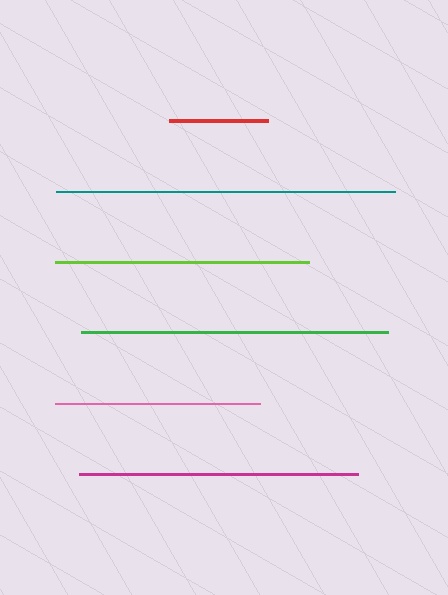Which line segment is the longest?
The teal line is the longest at approximately 339 pixels.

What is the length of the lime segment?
The lime segment is approximately 255 pixels long.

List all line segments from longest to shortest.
From longest to shortest: teal, green, magenta, lime, pink, red.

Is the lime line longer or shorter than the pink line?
The lime line is longer than the pink line.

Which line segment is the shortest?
The red line is the shortest at approximately 99 pixels.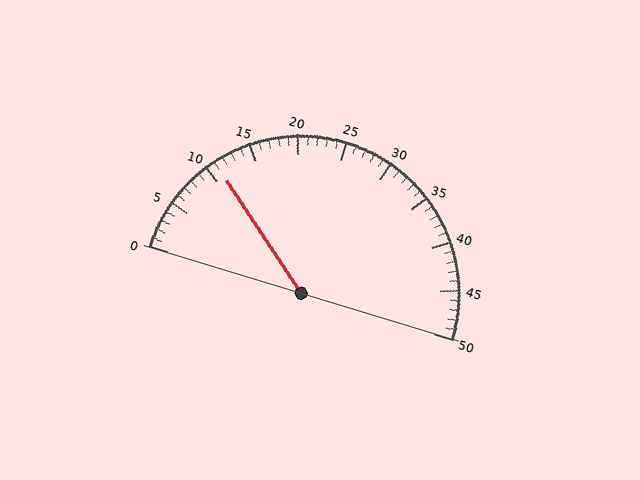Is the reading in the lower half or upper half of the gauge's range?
The reading is in the lower half of the range (0 to 50).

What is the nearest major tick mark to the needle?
The nearest major tick mark is 10.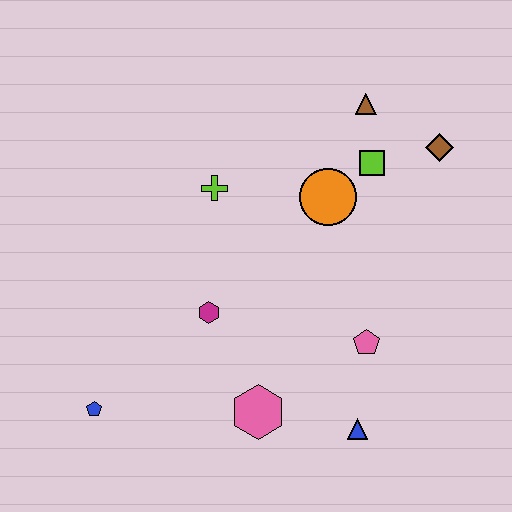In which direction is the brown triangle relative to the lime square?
The brown triangle is above the lime square.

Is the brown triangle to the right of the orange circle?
Yes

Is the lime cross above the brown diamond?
No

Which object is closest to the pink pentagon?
The blue triangle is closest to the pink pentagon.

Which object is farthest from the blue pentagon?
The brown diamond is farthest from the blue pentagon.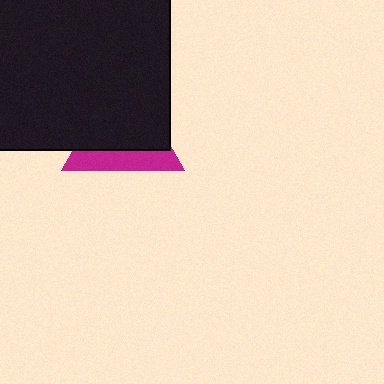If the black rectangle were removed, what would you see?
You would see the complete magenta triangle.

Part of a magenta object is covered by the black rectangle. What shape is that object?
It is a triangle.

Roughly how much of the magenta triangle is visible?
A small part of it is visible (roughly 33%).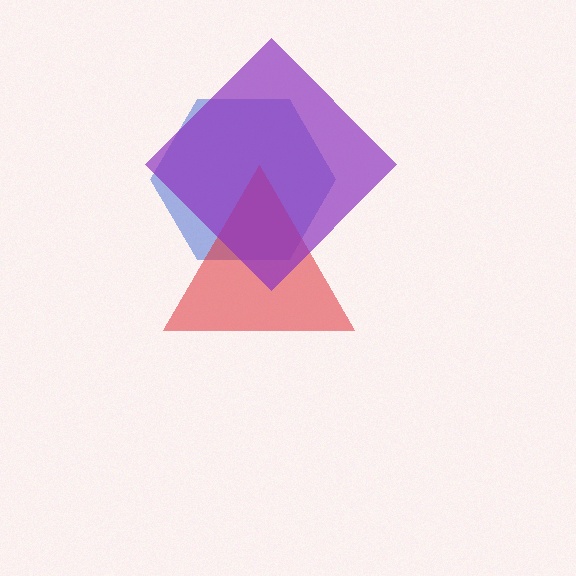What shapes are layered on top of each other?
The layered shapes are: a blue hexagon, a red triangle, a purple diamond.